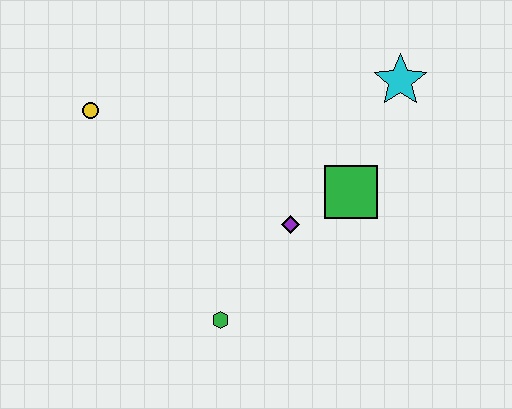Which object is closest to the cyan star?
The green square is closest to the cyan star.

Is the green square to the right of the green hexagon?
Yes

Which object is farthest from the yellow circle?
The cyan star is farthest from the yellow circle.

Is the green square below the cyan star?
Yes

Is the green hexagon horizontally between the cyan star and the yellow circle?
Yes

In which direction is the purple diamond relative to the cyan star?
The purple diamond is below the cyan star.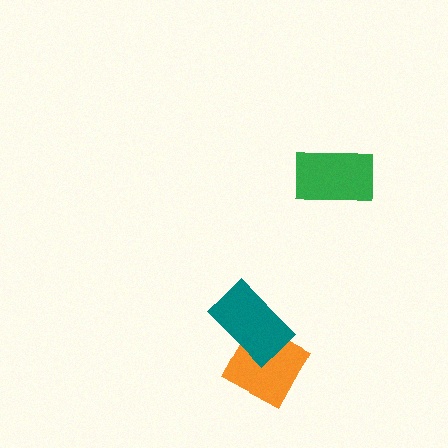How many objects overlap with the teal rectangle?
1 object overlaps with the teal rectangle.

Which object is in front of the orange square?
The teal rectangle is in front of the orange square.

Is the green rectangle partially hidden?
No, no other shape covers it.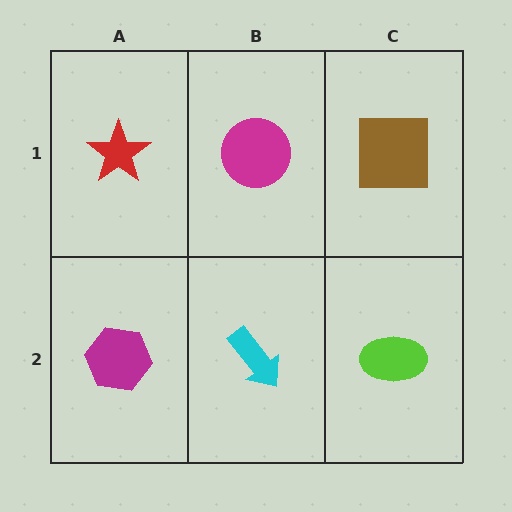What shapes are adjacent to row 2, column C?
A brown square (row 1, column C), a cyan arrow (row 2, column B).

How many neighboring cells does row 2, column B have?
3.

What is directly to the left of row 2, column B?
A magenta hexagon.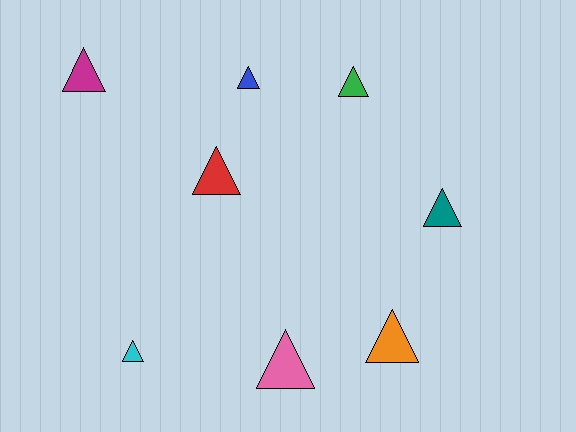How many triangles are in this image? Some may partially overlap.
There are 8 triangles.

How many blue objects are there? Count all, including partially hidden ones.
There is 1 blue object.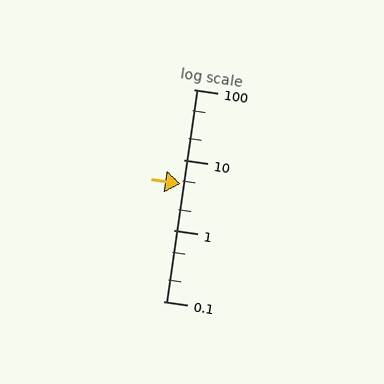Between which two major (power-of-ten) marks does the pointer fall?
The pointer is between 1 and 10.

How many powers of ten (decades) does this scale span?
The scale spans 3 decades, from 0.1 to 100.